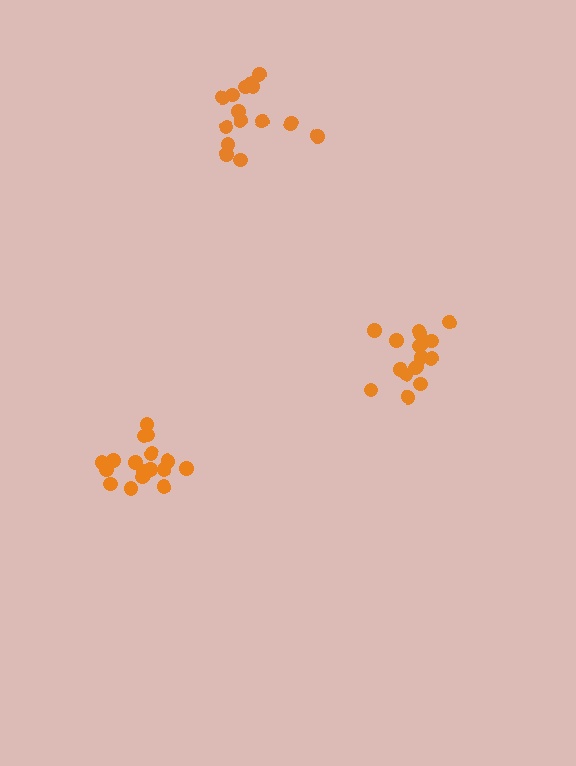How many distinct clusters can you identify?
There are 3 distinct clusters.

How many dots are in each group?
Group 1: 17 dots, Group 2: 15 dots, Group 3: 18 dots (50 total).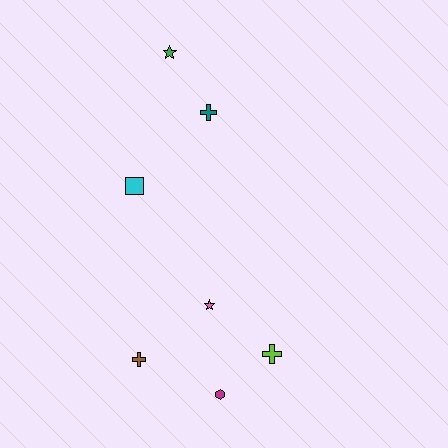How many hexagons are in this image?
There is 1 hexagon.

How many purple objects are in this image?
There are no purple objects.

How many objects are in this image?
There are 7 objects.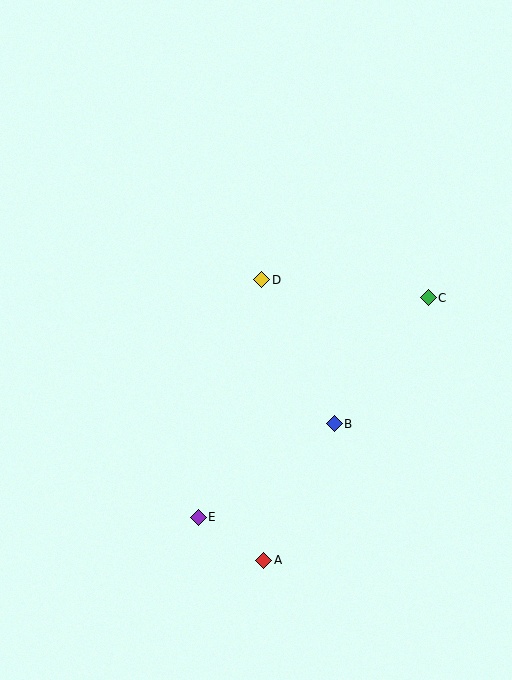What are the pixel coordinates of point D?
Point D is at (262, 280).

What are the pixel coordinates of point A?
Point A is at (264, 560).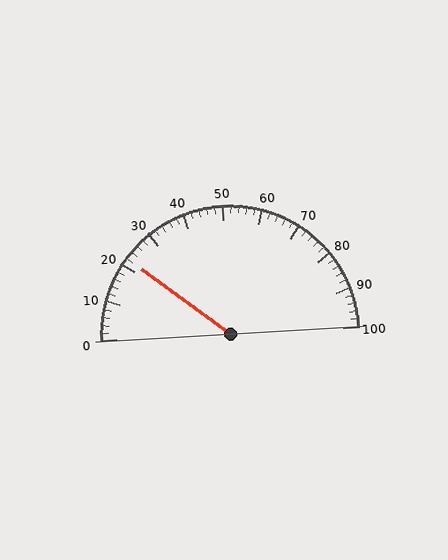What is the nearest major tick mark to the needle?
The nearest major tick mark is 20.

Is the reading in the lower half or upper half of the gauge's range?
The reading is in the lower half of the range (0 to 100).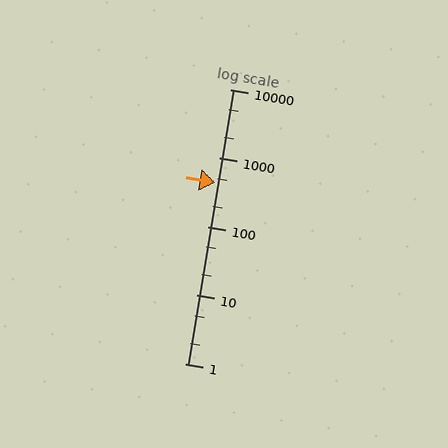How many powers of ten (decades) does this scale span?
The scale spans 4 decades, from 1 to 10000.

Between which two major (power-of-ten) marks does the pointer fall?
The pointer is between 100 and 1000.